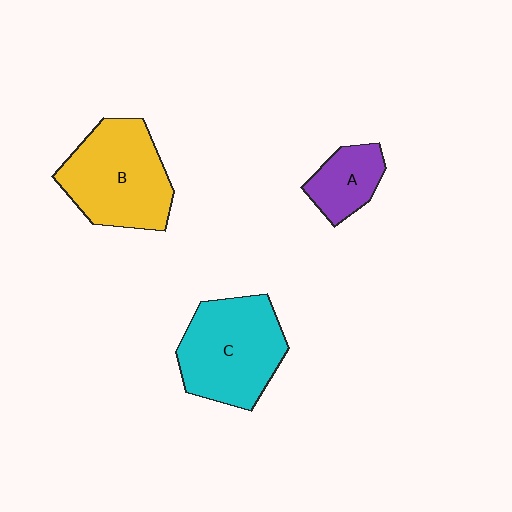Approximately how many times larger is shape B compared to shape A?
Approximately 2.3 times.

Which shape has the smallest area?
Shape A (purple).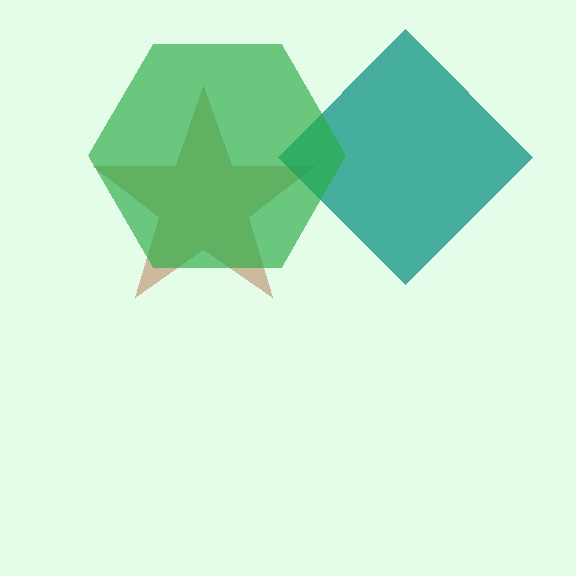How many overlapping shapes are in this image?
There are 3 overlapping shapes in the image.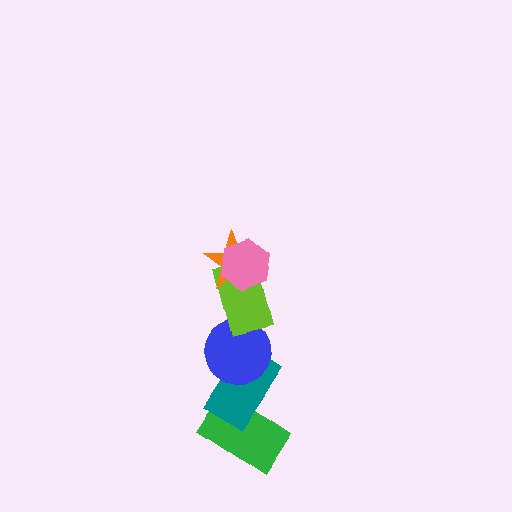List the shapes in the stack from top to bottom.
From top to bottom: the pink hexagon, the orange star, the lime rectangle, the blue circle, the teal rectangle, the green rectangle.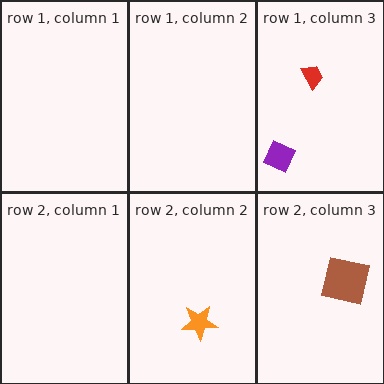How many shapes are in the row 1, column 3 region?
2.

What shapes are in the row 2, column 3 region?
The brown square.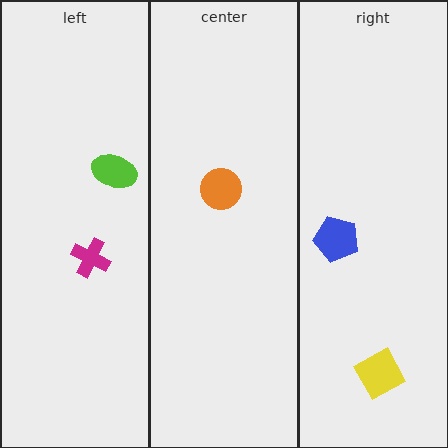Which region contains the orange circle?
The center region.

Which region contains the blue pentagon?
The right region.